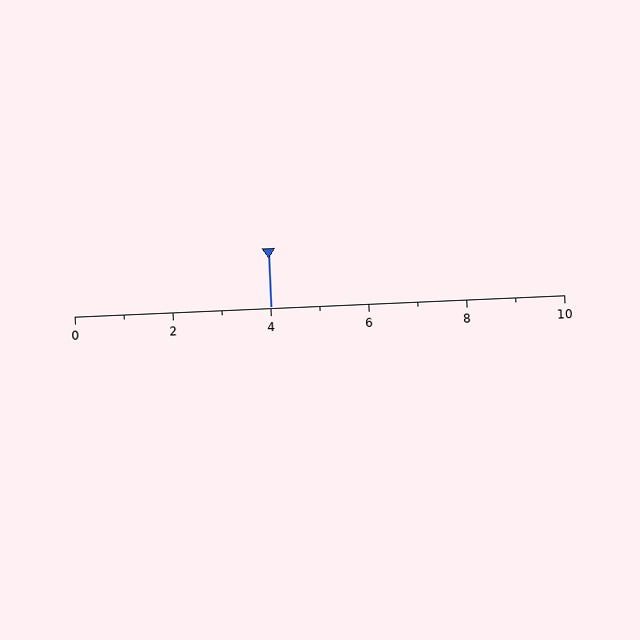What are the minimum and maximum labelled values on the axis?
The axis runs from 0 to 10.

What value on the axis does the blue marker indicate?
The marker indicates approximately 4.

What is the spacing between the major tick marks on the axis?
The major ticks are spaced 2 apart.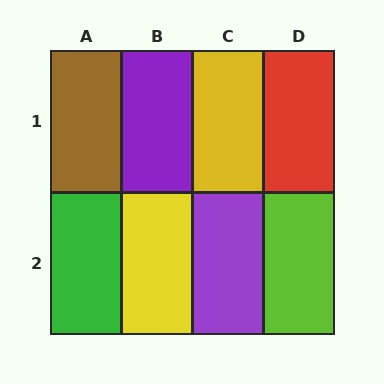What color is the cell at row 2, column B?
Yellow.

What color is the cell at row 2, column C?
Purple.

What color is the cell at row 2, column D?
Lime.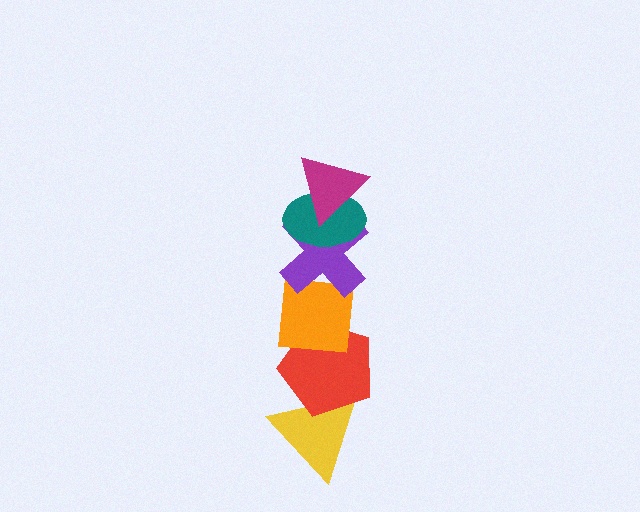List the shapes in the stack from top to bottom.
From top to bottom: the magenta triangle, the teal ellipse, the purple cross, the orange square, the red pentagon, the yellow triangle.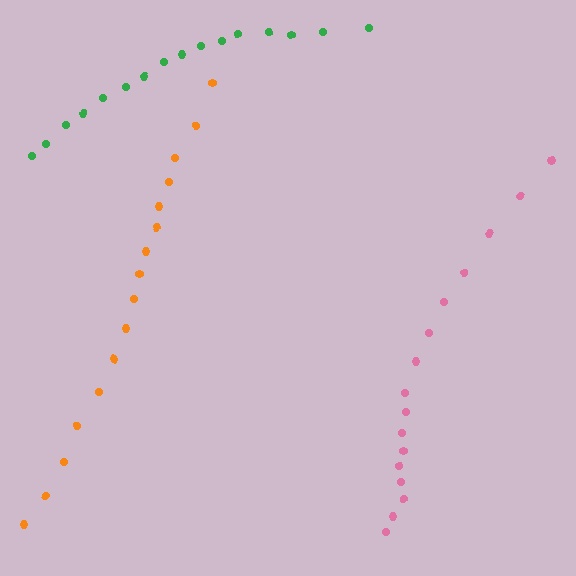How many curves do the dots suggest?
There are 3 distinct paths.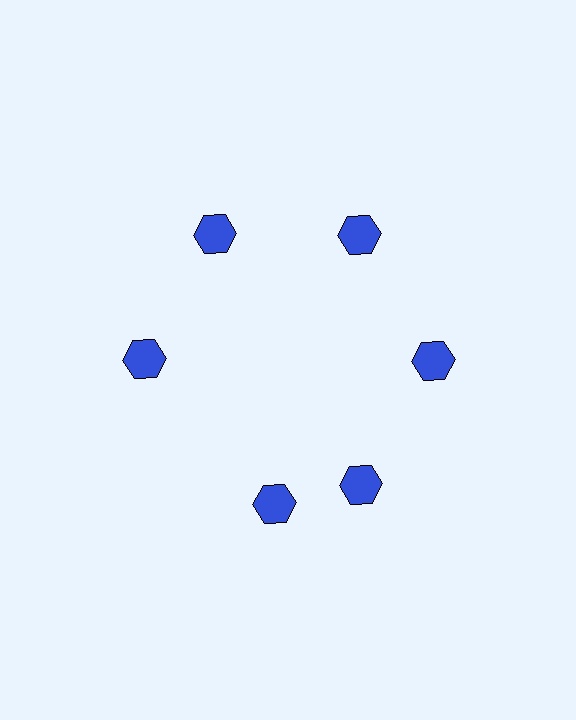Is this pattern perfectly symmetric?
No. The 6 blue hexagons are arranged in a ring, but one element near the 7 o'clock position is rotated out of alignment along the ring, breaking the 6-fold rotational symmetry.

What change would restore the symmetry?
The symmetry would be restored by rotating it back into even spacing with its neighbors so that all 6 hexagons sit at equal angles and equal distance from the center.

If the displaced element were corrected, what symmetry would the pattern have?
It would have 6-fold rotational symmetry — the pattern would map onto itself every 60 degrees.